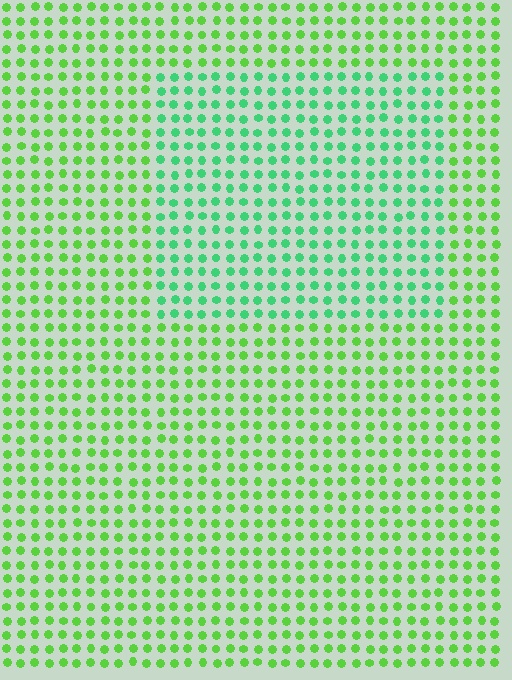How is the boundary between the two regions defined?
The boundary is defined purely by a slight shift in hue (about 34 degrees). Spacing, size, and orientation are identical on both sides.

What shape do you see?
I see a rectangle.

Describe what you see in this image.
The image is filled with small lime elements in a uniform arrangement. A rectangle-shaped region is visible where the elements are tinted to a slightly different hue, forming a subtle color boundary.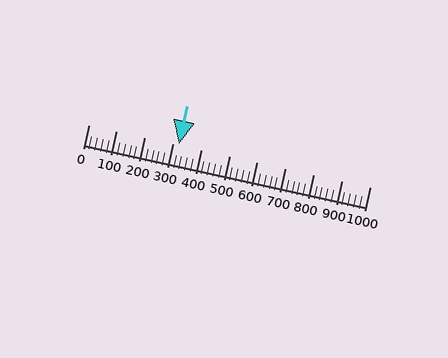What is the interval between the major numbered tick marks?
The major tick marks are spaced 100 units apart.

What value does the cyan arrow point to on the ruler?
The cyan arrow points to approximately 320.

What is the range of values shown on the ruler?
The ruler shows values from 0 to 1000.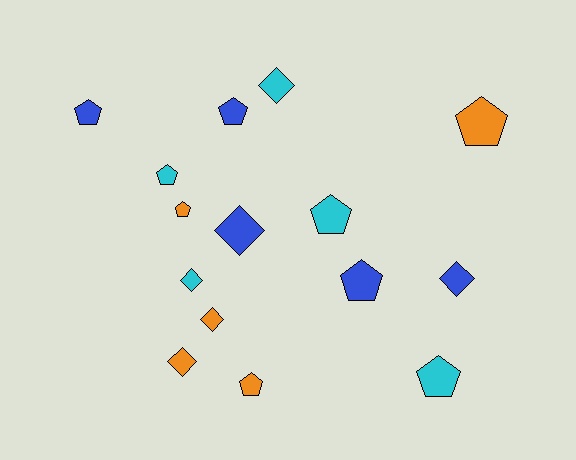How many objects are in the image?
There are 15 objects.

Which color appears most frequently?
Orange, with 5 objects.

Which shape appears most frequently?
Pentagon, with 9 objects.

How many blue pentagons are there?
There are 3 blue pentagons.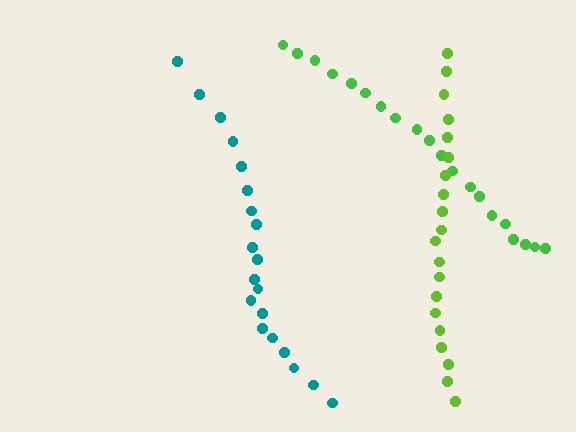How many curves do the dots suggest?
There are 3 distinct paths.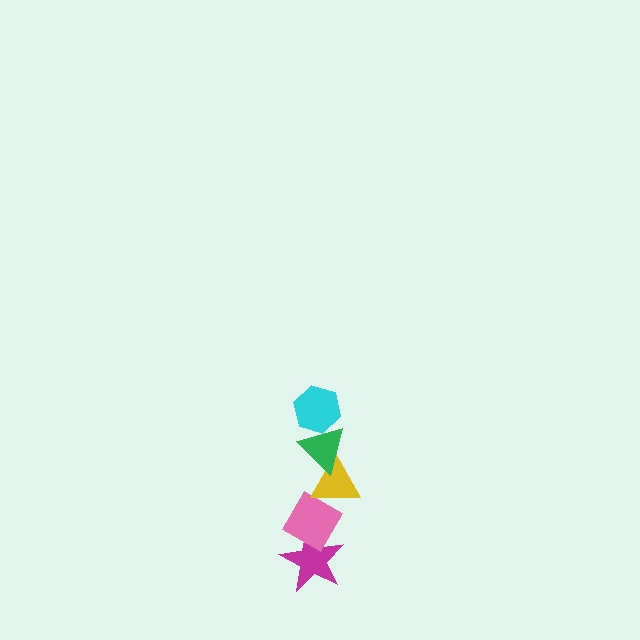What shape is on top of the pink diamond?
The yellow triangle is on top of the pink diamond.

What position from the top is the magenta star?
The magenta star is 5th from the top.